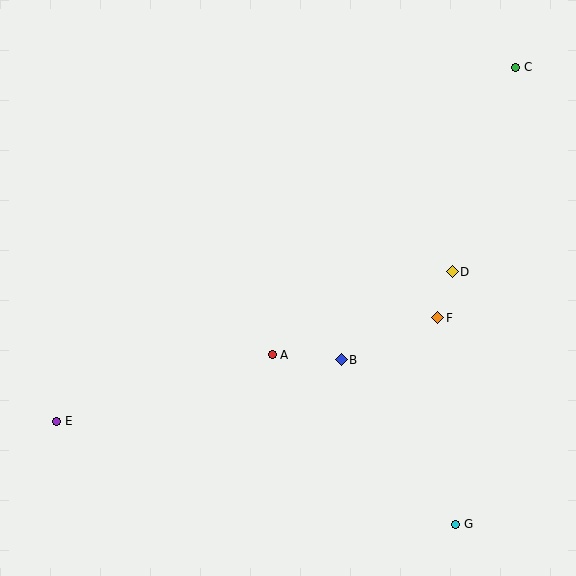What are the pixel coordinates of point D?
Point D is at (452, 272).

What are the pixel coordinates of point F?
Point F is at (438, 318).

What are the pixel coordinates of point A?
Point A is at (272, 355).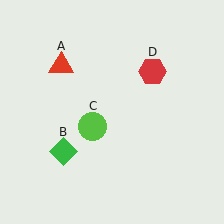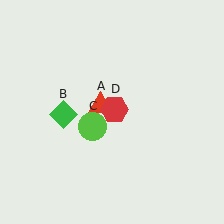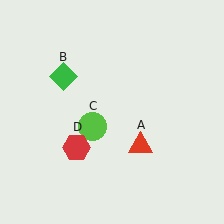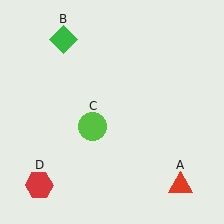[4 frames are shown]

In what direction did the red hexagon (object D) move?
The red hexagon (object D) moved down and to the left.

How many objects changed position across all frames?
3 objects changed position: red triangle (object A), green diamond (object B), red hexagon (object D).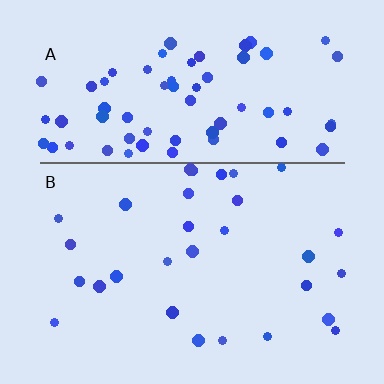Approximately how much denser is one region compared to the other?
Approximately 2.5× — region A over region B.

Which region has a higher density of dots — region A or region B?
A (the top).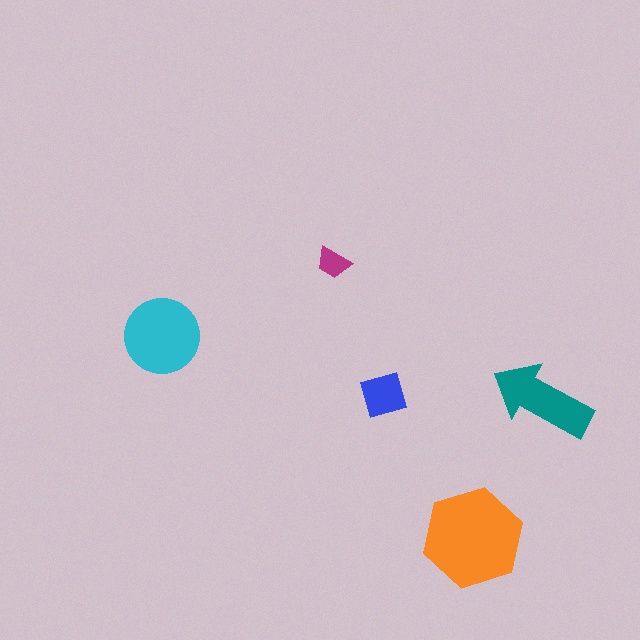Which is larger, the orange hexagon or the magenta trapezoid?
The orange hexagon.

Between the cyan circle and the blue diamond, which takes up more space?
The cyan circle.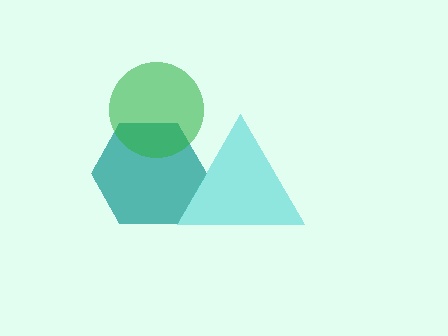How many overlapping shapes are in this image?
There are 3 overlapping shapes in the image.